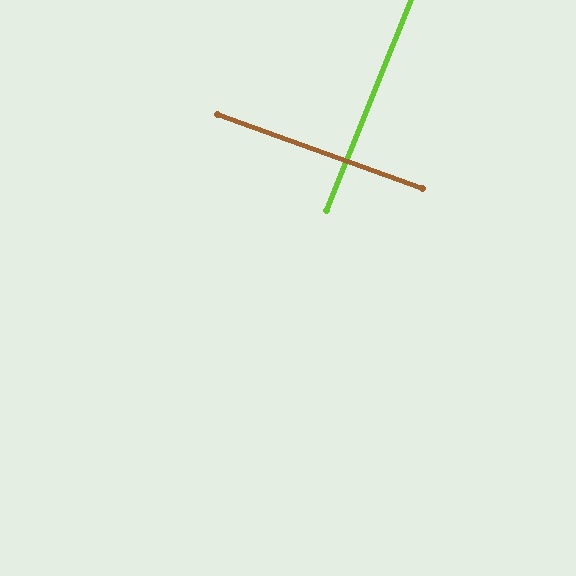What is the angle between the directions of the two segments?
Approximately 88 degrees.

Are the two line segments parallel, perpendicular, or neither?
Perpendicular — they meet at approximately 88°.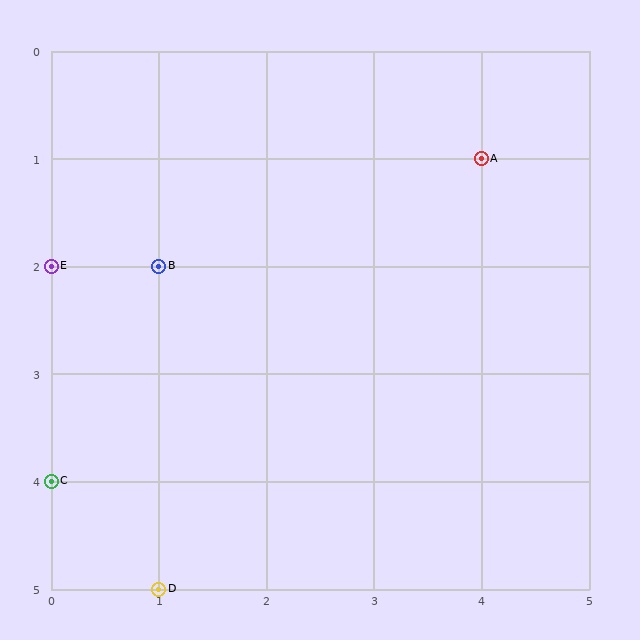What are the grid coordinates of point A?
Point A is at grid coordinates (4, 1).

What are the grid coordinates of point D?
Point D is at grid coordinates (1, 5).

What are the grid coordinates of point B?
Point B is at grid coordinates (1, 2).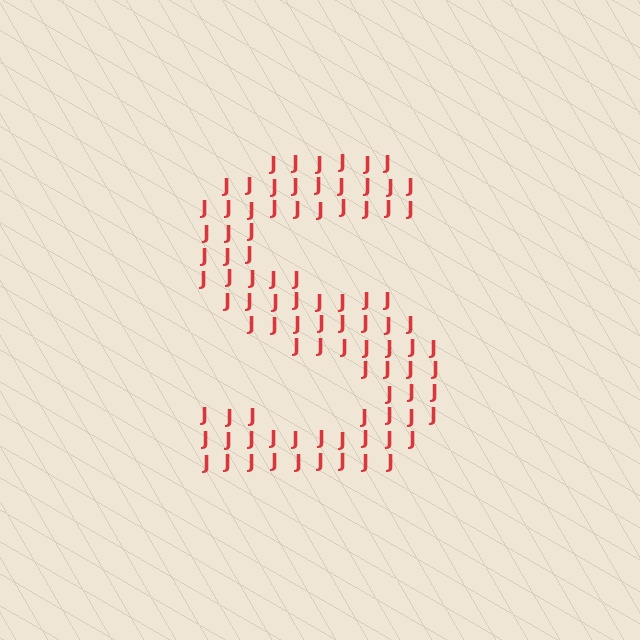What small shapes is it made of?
It is made of small letter J's.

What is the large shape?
The large shape is the letter S.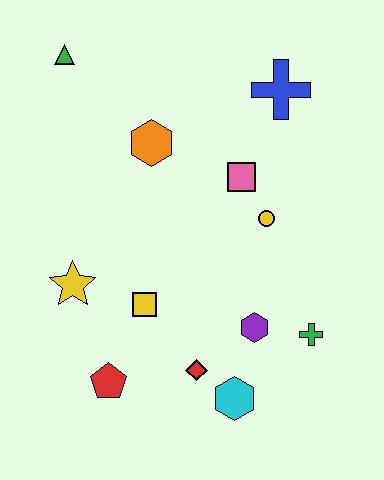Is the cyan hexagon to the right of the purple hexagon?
No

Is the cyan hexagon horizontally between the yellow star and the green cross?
Yes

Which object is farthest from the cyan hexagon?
The green triangle is farthest from the cyan hexagon.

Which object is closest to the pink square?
The yellow circle is closest to the pink square.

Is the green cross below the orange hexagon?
Yes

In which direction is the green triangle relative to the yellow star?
The green triangle is above the yellow star.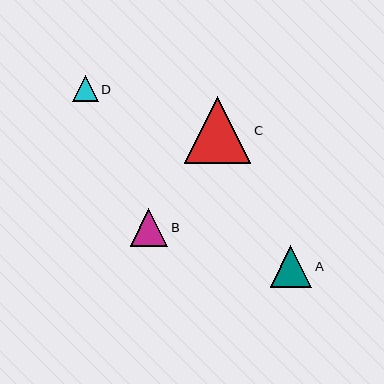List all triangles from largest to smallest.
From largest to smallest: C, A, B, D.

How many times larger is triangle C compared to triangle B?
Triangle C is approximately 1.8 times the size of triangle B.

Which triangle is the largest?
Triangle C is the largest with a size of approximately 67 pixels.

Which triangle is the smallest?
Triangle D is the smallest with a size of approximately 26 pixels.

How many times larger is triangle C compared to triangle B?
Triangle C is approximately 1.8 times the size of triangle B.